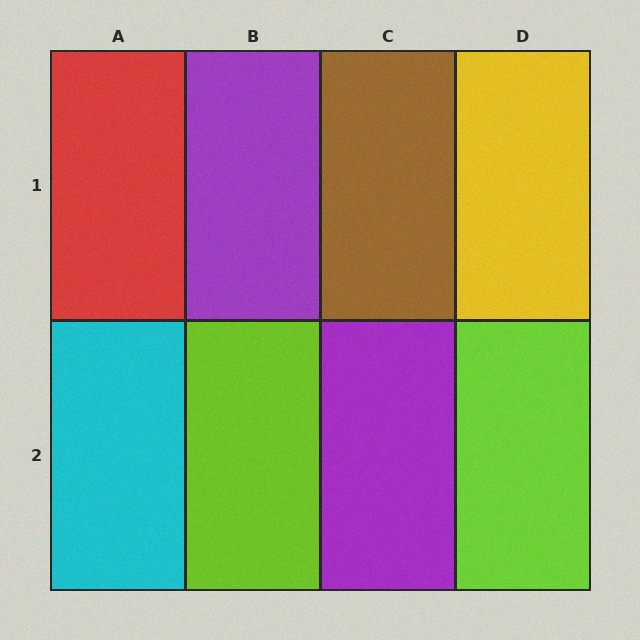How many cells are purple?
2 cells are purple.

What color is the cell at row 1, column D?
Yellow.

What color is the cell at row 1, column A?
Red.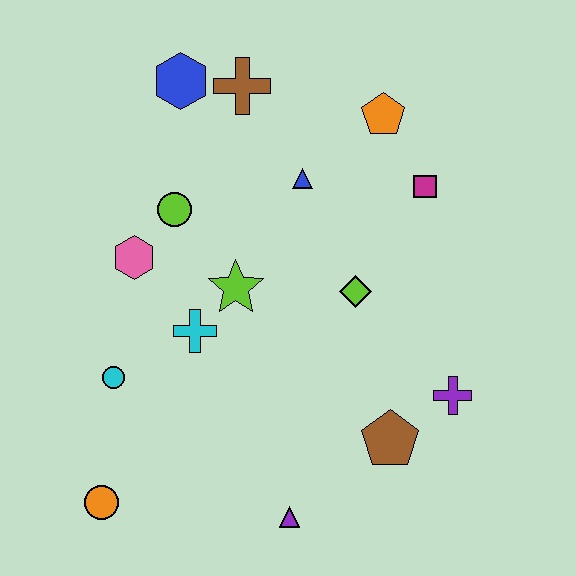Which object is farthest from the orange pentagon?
The orange circle is farthest from the orange pentagon.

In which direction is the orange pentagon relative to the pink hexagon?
The orange pentagon is to the right of the pink hexagon.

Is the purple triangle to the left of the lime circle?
No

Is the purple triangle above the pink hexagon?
No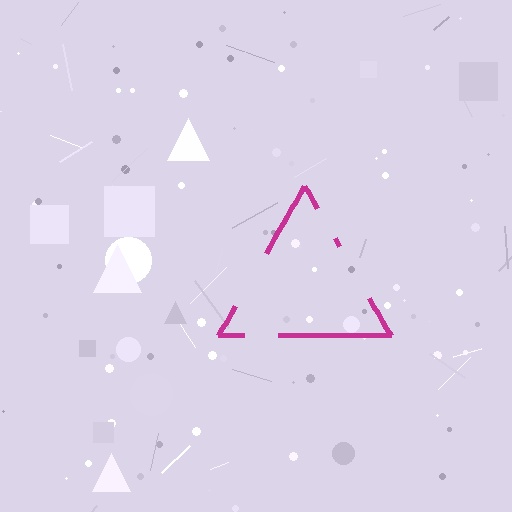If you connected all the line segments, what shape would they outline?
They would outline a triangle.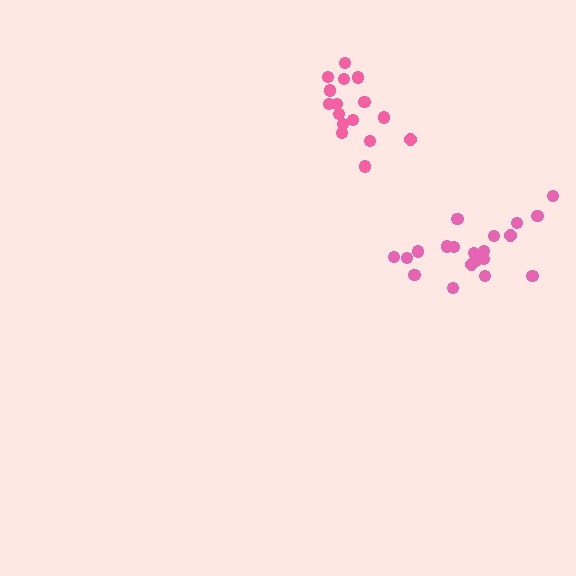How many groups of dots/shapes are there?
There are 2 groups.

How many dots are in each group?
Group 1: 21 dots, Group 2: 16 dots (37 total).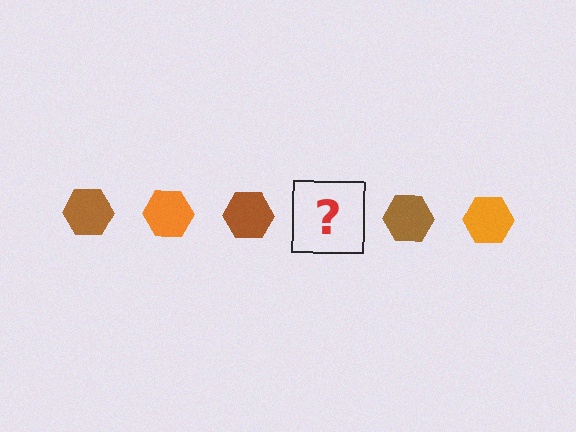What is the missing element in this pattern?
The missing element is an orange hexagon.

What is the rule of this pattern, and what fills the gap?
The rule is that the pattern cycles through brown, orange hexagons. The gap should be filled with an orange hexagon.